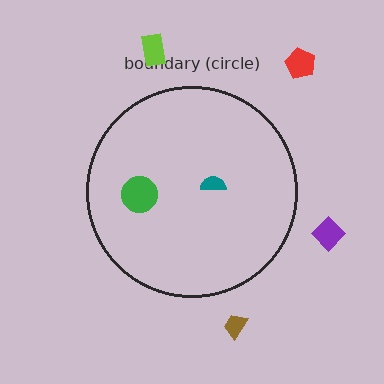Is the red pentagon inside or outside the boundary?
Outside.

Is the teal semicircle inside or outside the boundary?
Inside.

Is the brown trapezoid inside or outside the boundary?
Outside.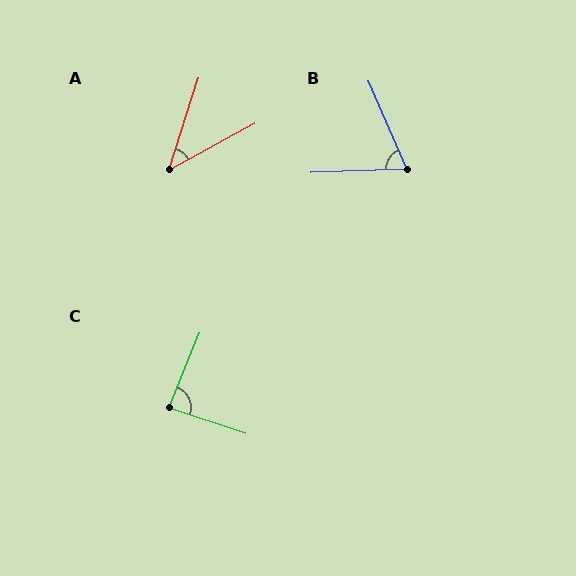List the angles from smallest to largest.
A (44°), B (69°), C (87°).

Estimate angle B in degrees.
Approximately 69 degrees.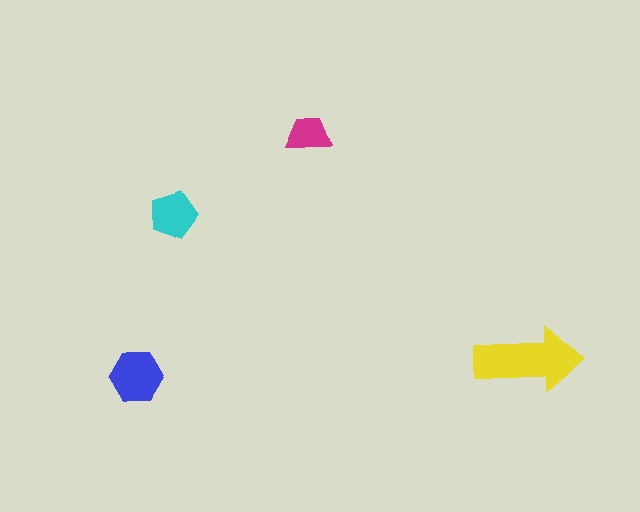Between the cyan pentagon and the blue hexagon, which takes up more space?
The blue hexagon.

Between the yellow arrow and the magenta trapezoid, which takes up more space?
The yellow arrow.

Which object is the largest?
The yellow arrow.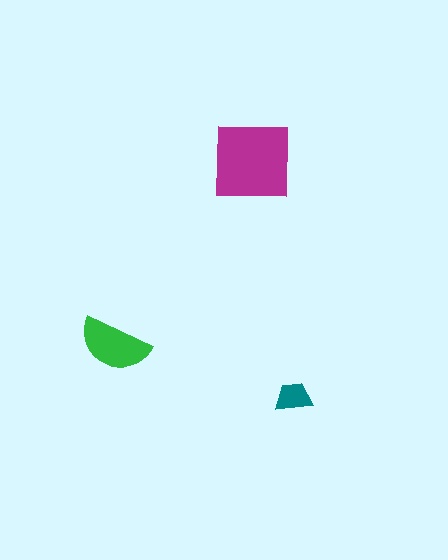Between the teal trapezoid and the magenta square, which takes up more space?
The magenta square.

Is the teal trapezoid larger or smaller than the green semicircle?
Smaller.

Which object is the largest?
The magenta square.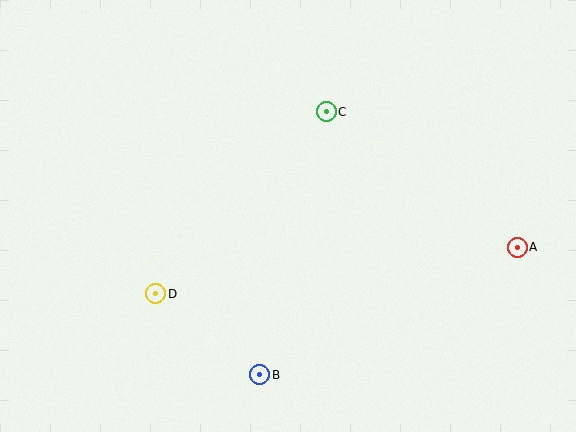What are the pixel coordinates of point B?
Point B is at (260, 375).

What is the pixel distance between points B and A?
The distance between B and A is 288 pixels.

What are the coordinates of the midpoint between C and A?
The midpoint between C and A is at (422, 179).